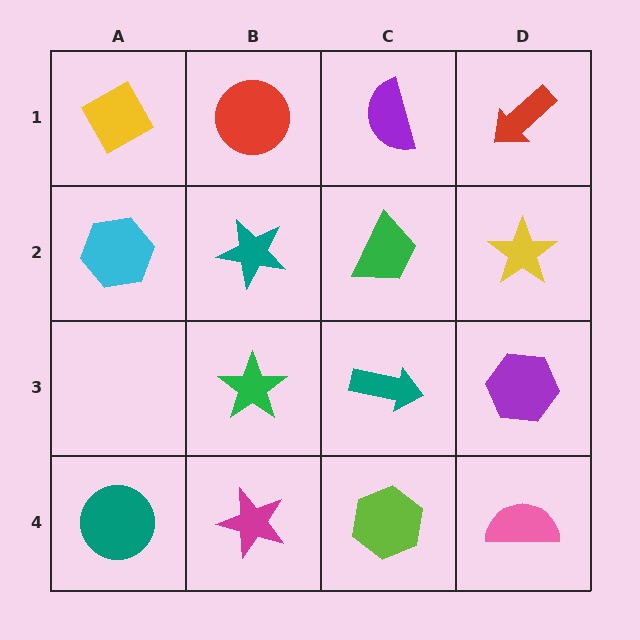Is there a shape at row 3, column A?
No, that cell is empty.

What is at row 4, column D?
A pink semicircle.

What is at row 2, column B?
A teal star.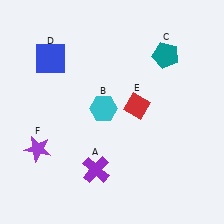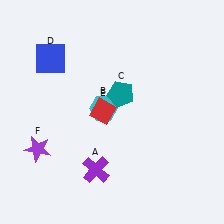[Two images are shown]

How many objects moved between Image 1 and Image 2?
2 objects moved between the two images.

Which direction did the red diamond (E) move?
The red diamond (E) moved left.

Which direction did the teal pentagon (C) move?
The teal pentagon (C) moved left.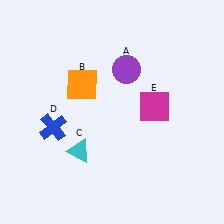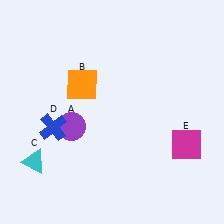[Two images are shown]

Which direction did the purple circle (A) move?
The purple circle (A) moved down.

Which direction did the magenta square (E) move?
The magenta square (E) moved down.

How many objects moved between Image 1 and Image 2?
3 objects moved between the two images.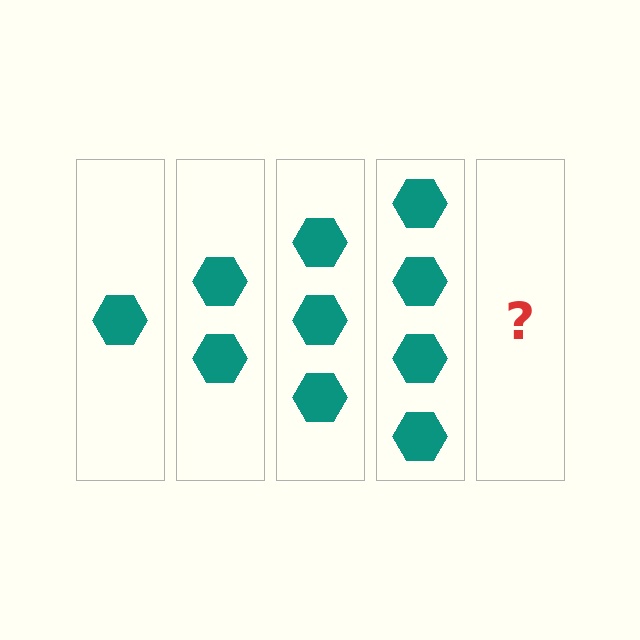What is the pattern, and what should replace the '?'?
The pattern is that each step adds one more hexagon. The '?' should be 5 hexagons.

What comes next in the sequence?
The next element should be 5 hexagons.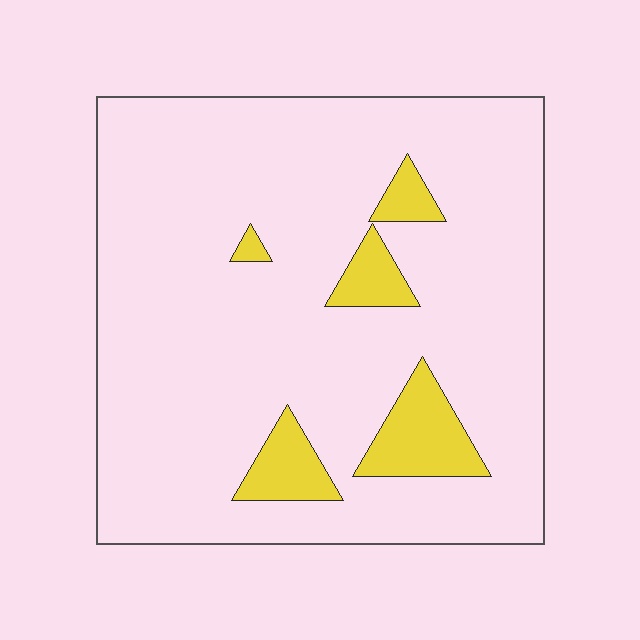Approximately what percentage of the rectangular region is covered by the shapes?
Approximately 10%.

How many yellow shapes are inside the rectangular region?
5.